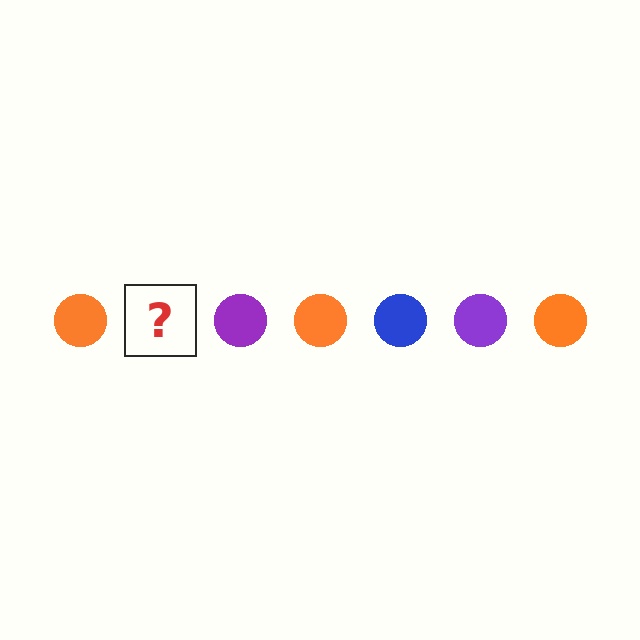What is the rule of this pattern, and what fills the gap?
The rule is that the pattern cycles through orange, blue, purple circles. The gap should be filled with a blue circle.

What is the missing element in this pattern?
The missing element is a blue circle.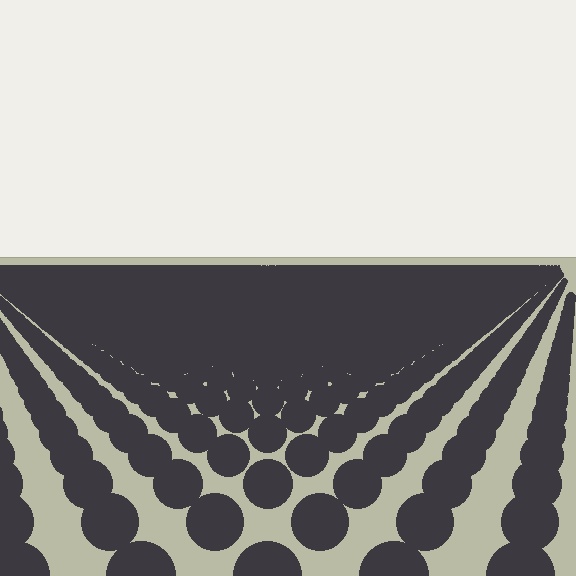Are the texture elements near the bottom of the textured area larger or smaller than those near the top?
Larger. Near the bottom, elements are closer to the viewer and appear at a bigger on-screen size.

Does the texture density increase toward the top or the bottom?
Density increases toward the top.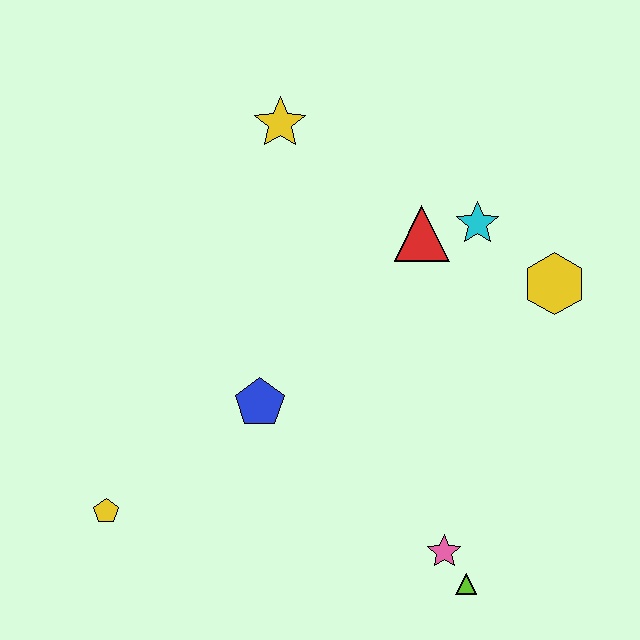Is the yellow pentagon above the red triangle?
No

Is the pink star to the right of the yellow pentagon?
Yes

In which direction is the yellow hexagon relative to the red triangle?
The yellow hexagon is to the right of the red triangle.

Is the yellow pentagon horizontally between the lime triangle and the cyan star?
No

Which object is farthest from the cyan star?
The yellow pentagon is farthest from the cyan star.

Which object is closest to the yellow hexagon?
The cyan star is closest to the yellow hexagon.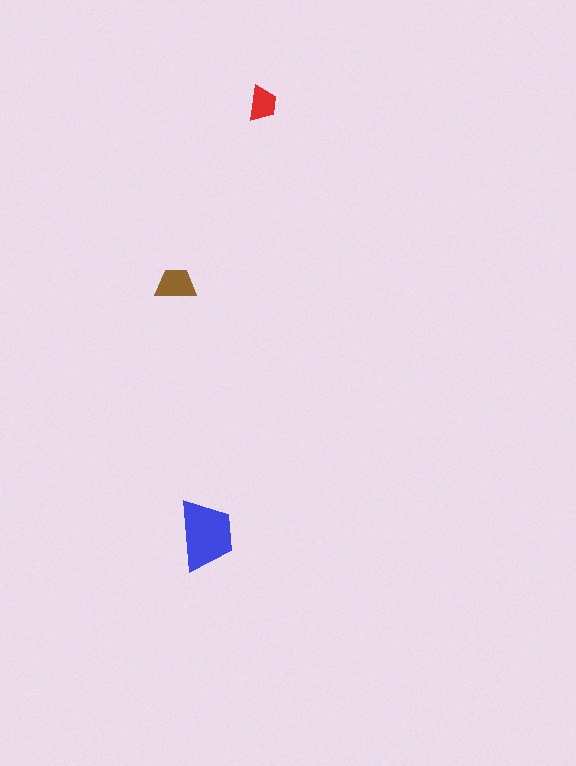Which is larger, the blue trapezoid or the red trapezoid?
The blue one.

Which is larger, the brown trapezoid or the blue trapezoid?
The blue one.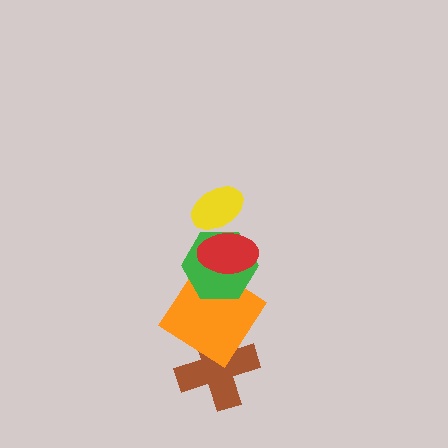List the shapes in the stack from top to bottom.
From top to bottom: the yellow ellipse, the red ellipse, the green hexagon, the orange diamond, the brown cross.